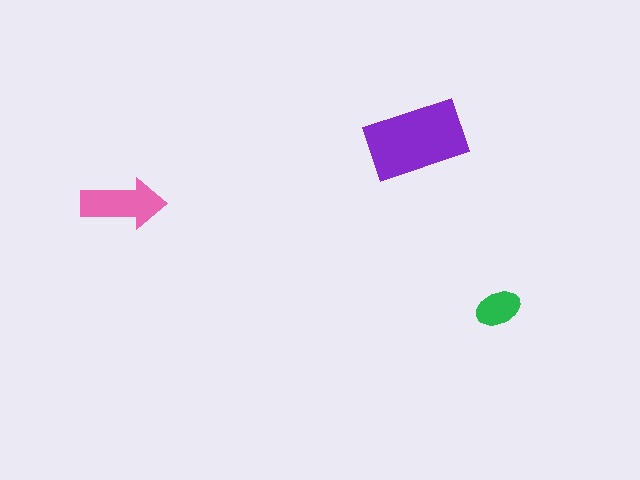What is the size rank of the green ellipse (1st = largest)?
3rd.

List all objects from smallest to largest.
The green ellipse, the pink arrow, the purple rectangle.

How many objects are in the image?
There are 3 objects in the image.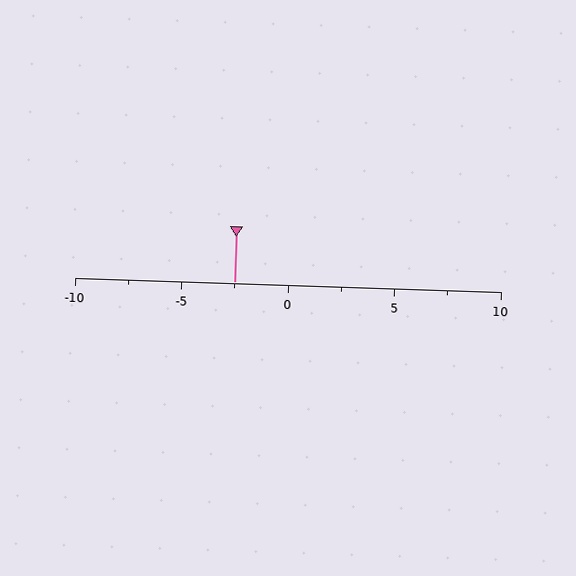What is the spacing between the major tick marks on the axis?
The major ticks are spaced 5 apart.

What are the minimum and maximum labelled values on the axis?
The axis runs from -10 to 10.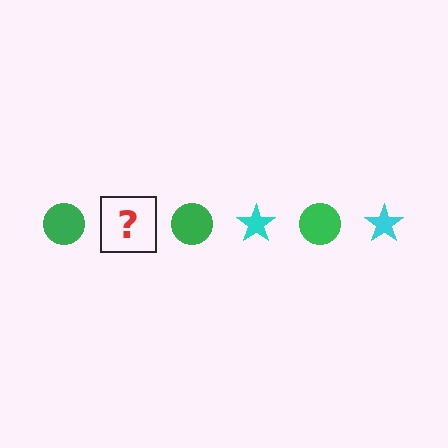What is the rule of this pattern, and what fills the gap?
The rule is that the pattern alternates between green circle and cyan star. The gap should be filled with a cyan star.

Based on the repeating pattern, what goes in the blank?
The blank should be a cyan star.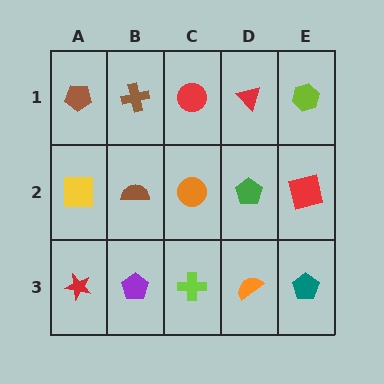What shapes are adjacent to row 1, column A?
A yellow square (row 2, column A), a brown cross (row 1, column B).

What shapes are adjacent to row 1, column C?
An orange circle (row 2, column C), a brown cross (row 1, column B), a red triangle (row 1, column D).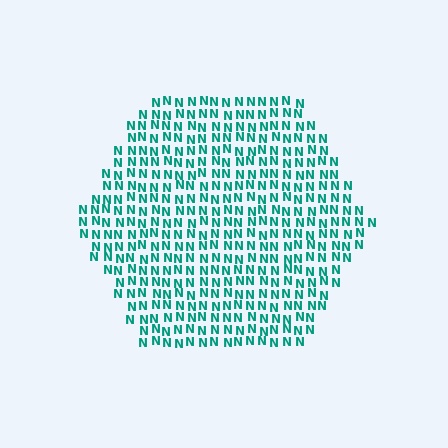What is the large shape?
The large shape is a hexagon.